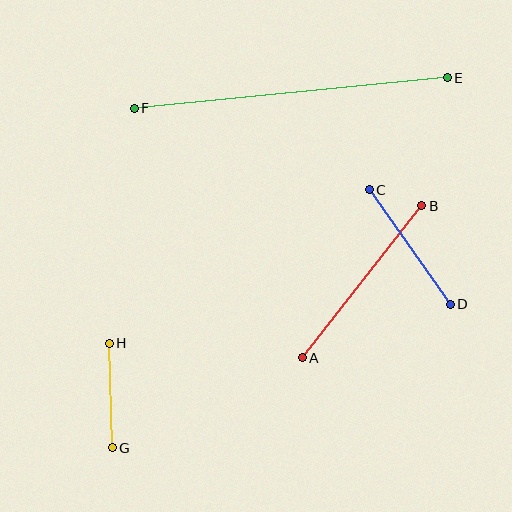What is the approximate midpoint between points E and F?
The midpoint is at approximately (291, 93) pixels.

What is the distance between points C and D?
The distance is approximately 140 pixels.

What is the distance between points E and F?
The distance is approximately 315 pixels.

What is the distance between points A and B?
The distance is approximately 194 pixels.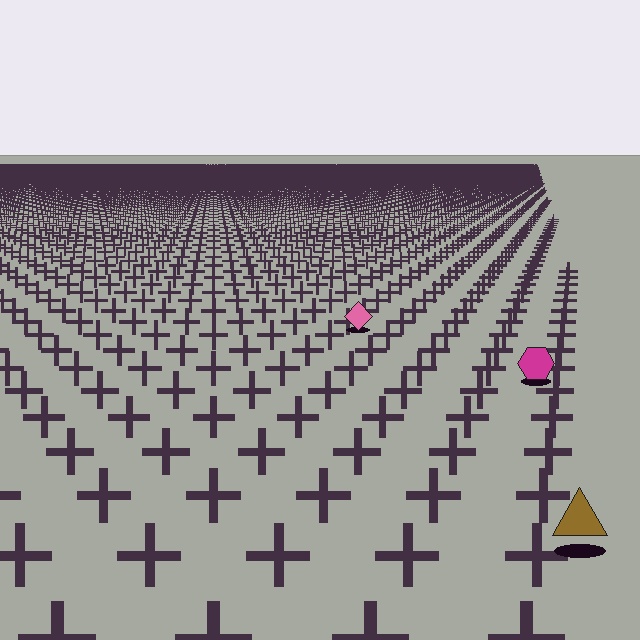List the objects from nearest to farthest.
From nearest to farthest: the brown triangle, the magenta hexagon, the pink diamond.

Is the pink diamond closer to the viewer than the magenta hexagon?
No. The magenta hexagon is closer — you can tell from the texture gradient: the ground texture is coarser near it.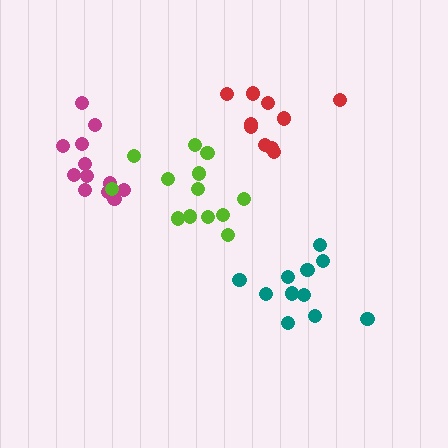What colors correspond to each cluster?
The clusters are colored: teal, magenta, red, lime.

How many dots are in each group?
Group 1: 11 dots, Group 2: 12 dots, Group 3: 10 dots, Group 4: 13 dots (46 total).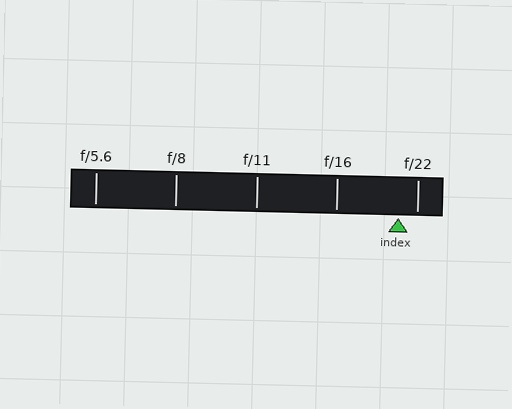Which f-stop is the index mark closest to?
The index mark is closest to f/22.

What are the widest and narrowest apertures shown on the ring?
The widest aperture shown is f/5.6 and the narrowest is f/22.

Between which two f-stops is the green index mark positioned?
The index mark is between f/16 and f/22.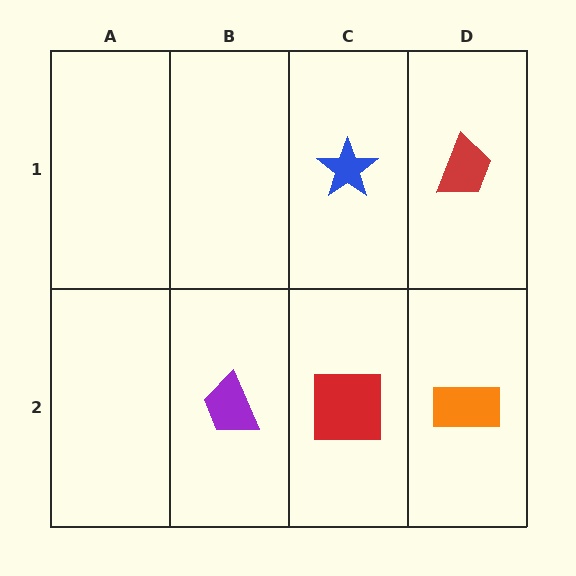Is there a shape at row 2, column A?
No, that cell is empty.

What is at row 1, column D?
A red trapezoid.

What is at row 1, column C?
A blue star.